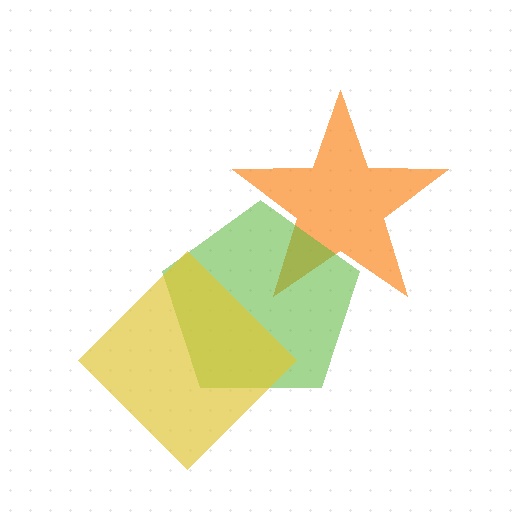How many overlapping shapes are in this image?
There are 3 overlapping shapes in the image.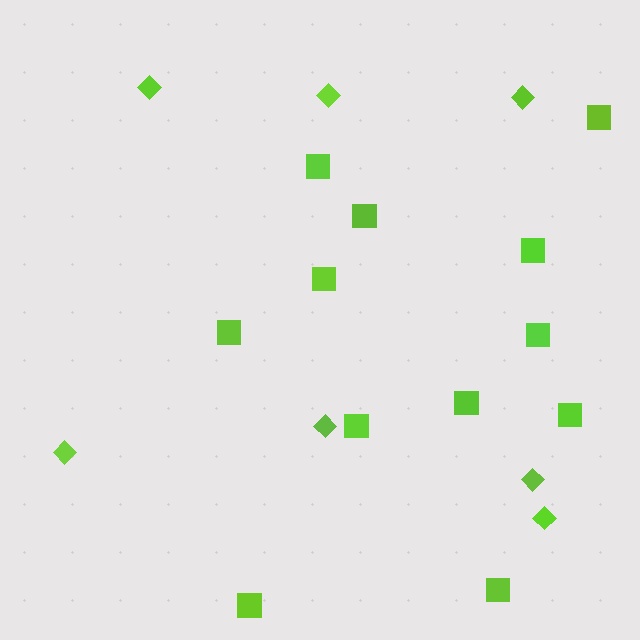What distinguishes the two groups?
There are 2 groups: one group of squares (12) and one group of diamonds (7).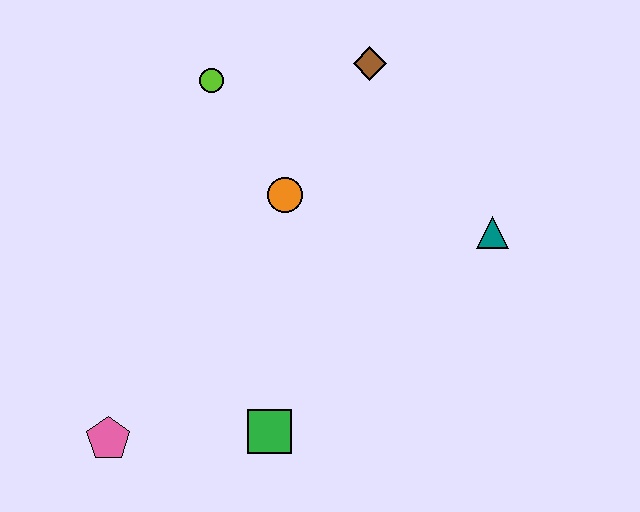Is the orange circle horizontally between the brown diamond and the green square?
Yes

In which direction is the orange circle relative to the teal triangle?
The orange circle is to the left of the teal triangle.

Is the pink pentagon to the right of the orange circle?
No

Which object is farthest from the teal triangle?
The pink pentagon is farthest from the teal triangle.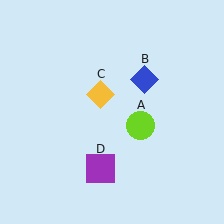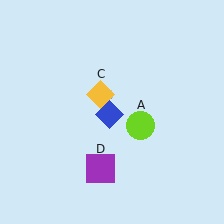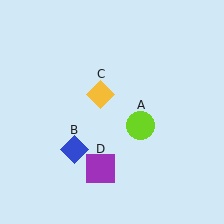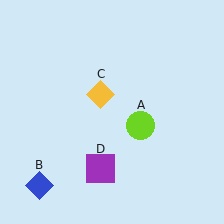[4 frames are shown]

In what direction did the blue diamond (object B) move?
The blue diamond (object B) moved down and to the left.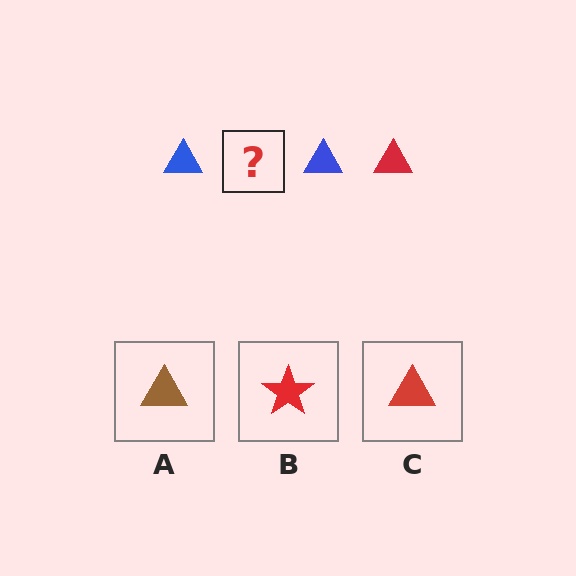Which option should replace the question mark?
Option C.